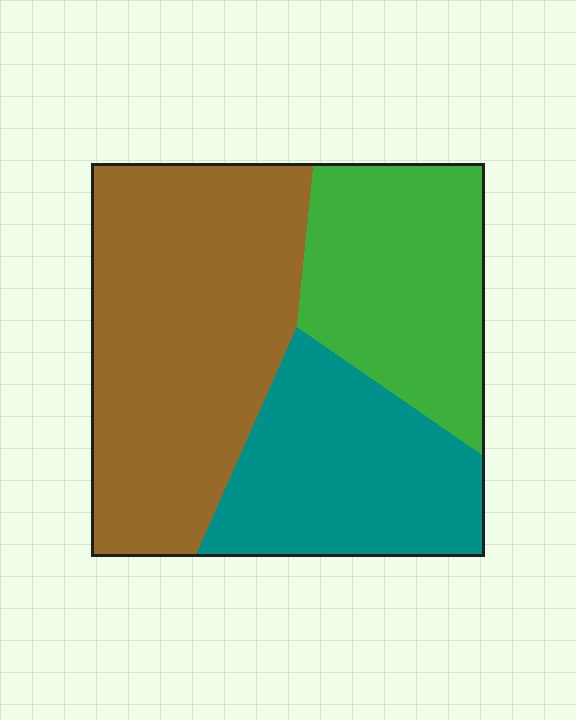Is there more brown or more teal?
Brown.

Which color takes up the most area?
Brown, at roughly 45%.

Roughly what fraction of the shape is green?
Green takes up between a quarter and a half of the shape.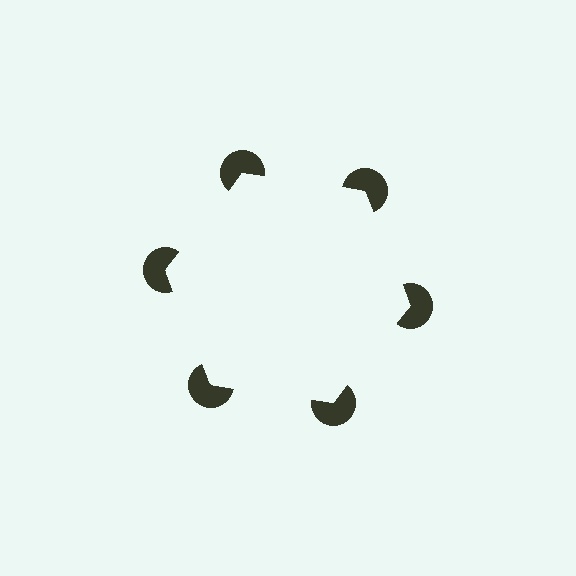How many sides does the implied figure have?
6 sides.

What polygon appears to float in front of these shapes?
An illusory hexagon — its edges are inferred from the aligned wedge cuts in the pac-man discs, not physically drawn.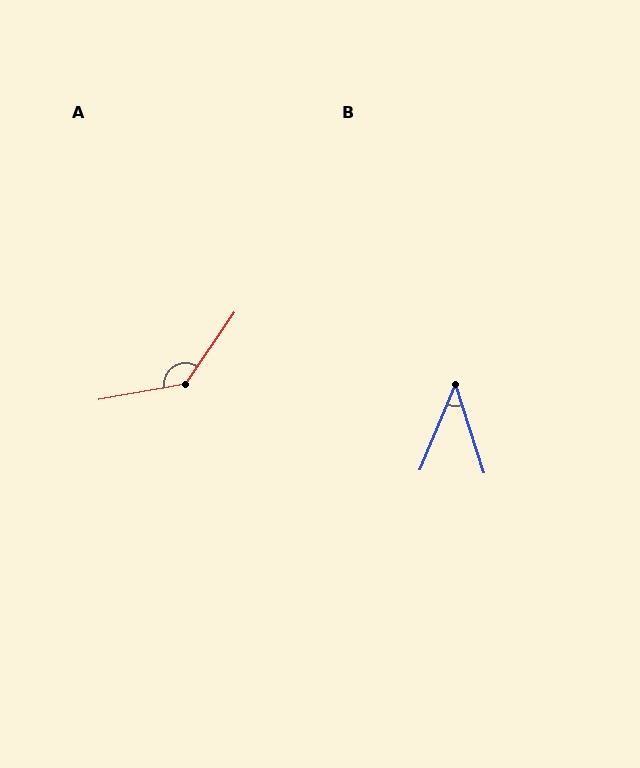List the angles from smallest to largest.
B (40°), A (135°).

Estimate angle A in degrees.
Approximately 135 degrees.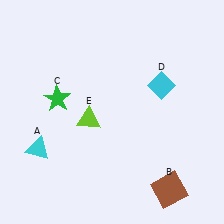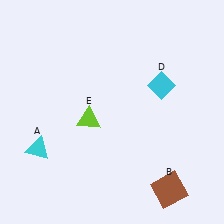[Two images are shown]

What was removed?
The green star (C) was removed in Image 2.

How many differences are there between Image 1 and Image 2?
There is 1 difference between the two images.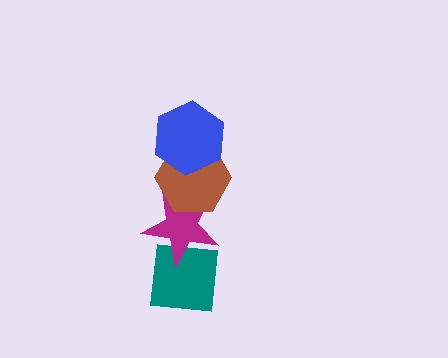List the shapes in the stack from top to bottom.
From top to bottom: the blue hexagon, the brown hexagon, the magenta star, the teal square.